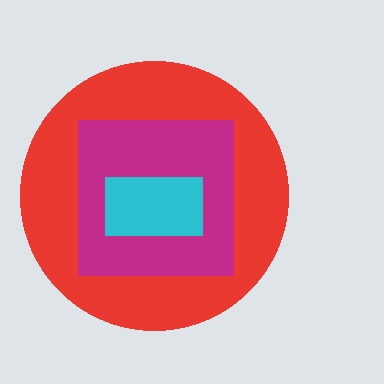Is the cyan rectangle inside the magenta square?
Yes.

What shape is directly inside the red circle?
The magenta square.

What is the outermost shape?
The red circle.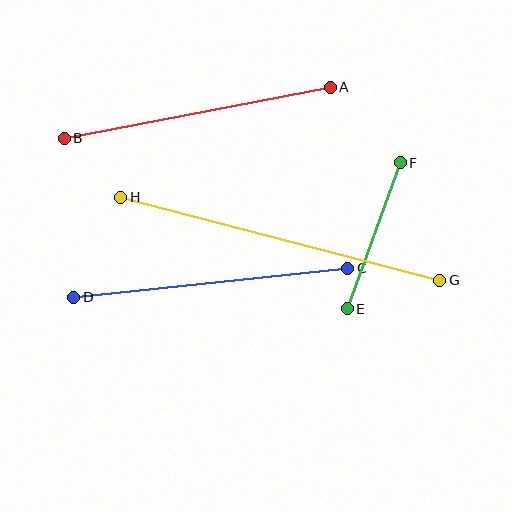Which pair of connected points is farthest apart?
Points G and H are farthest apart.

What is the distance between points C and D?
The distance is approximately 276 pixels.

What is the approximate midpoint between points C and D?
The midpoint is at approximately (211, 283) pixels.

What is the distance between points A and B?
The distance is approximately 271 pixels.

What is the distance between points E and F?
The distance is approximately 155 pixels.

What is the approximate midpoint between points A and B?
The midpoint is at approximately (197, 113) pixels.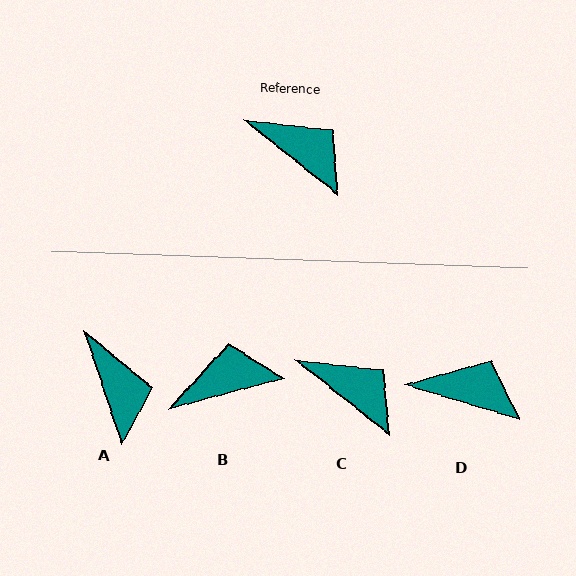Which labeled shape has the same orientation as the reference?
C.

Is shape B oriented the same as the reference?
No, it is off by about 54 degrees.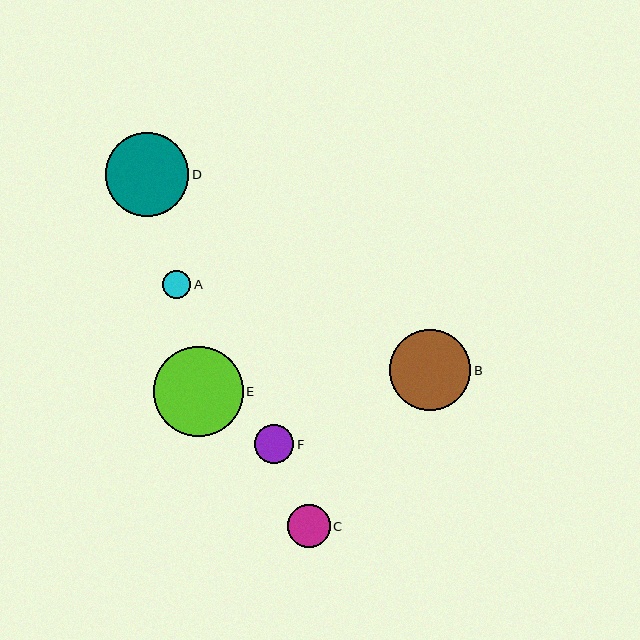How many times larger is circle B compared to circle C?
Circle B is approximately 1.9 times the size of circle C.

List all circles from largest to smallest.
From largest to smallest: E, D, B, C, F, A.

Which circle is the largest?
Circle E is the largest with a size of approximately 90 pixels.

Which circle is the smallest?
Circle A is the smallest with a size of approximately 28 pixels.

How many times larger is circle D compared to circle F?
Circle D is approximately 2.1 times the size of circle F.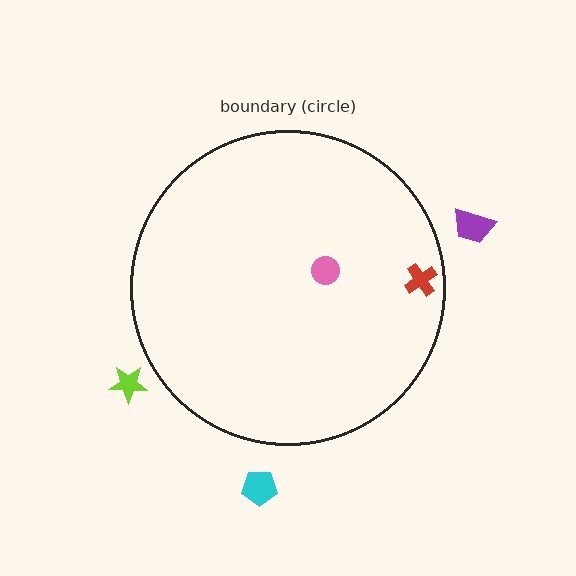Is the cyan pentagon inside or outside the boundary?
Outside.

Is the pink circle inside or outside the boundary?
Inside.